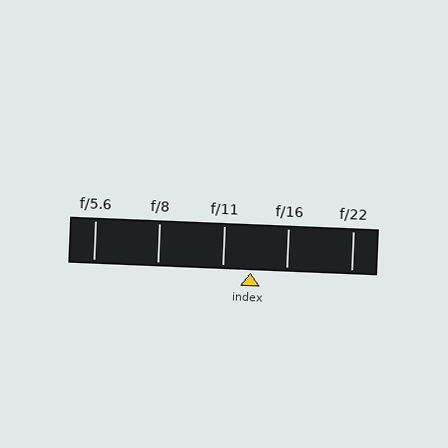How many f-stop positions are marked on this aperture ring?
There are 5 f-stop positions marked.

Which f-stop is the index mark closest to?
The index mark is closest to f/11.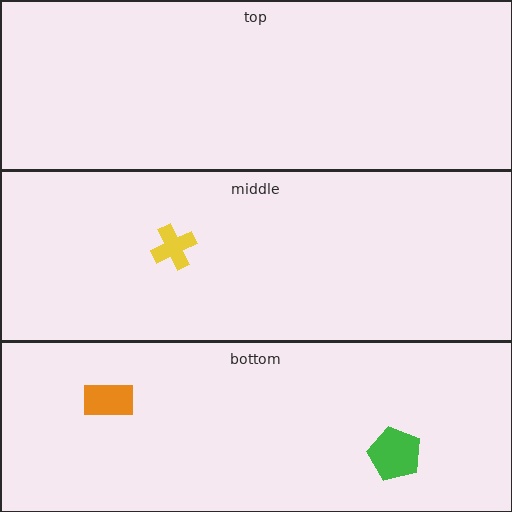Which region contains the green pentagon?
The bottom region.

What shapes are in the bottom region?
The green pentagon, the orange rectangle.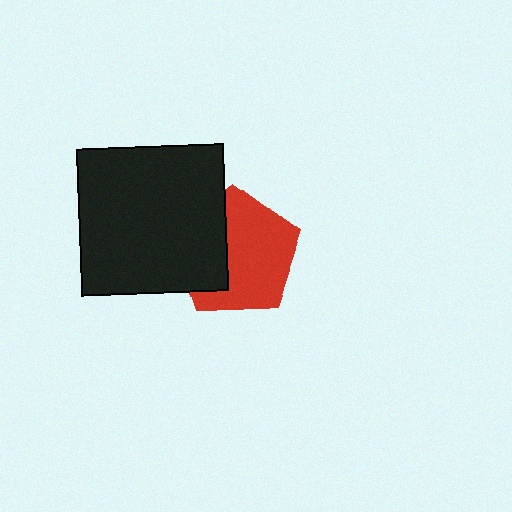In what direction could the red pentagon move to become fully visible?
The red pentagon could move right. That would shift it out from behind the black square entirely.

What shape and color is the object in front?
The object in front is a black square.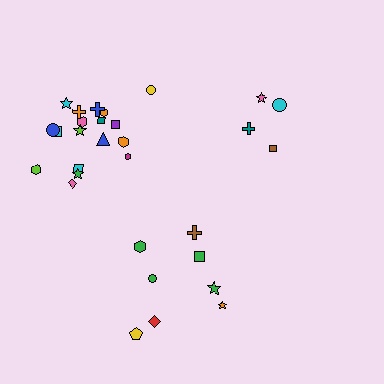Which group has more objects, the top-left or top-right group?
The top-left group.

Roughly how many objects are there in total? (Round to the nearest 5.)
Roughly 30 objects in total.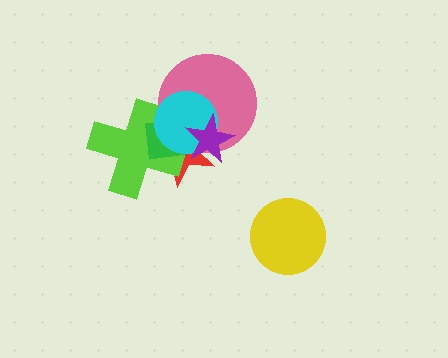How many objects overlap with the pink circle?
5 objects overlap with the pink circle.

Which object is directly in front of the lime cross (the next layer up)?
The green square is directly in front of the lime cross.